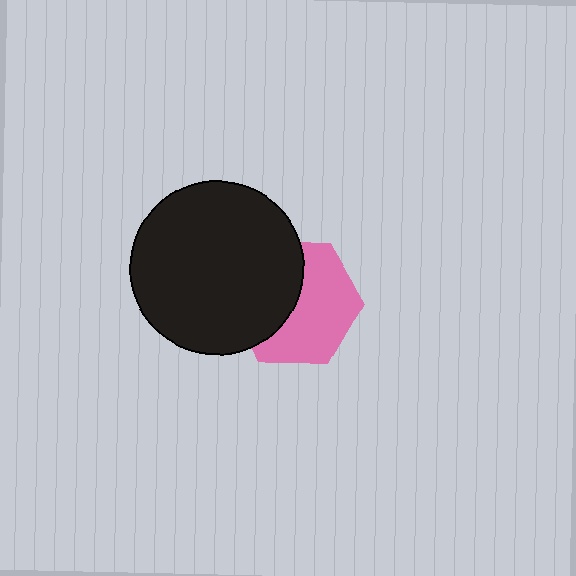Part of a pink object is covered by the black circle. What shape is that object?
It is a hexagon.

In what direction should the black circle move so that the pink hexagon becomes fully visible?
The black circle should move left. That is the shortest direction to clear the overlap and leave the pink hexagon fully visible.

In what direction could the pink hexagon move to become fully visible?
The pink hexagon could move right. That would shift it out from behind the black circle entirely.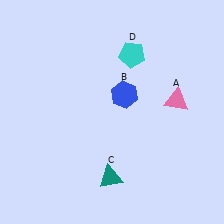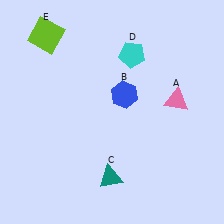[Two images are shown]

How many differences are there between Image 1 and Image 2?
There is 1 difference between the two images.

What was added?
A lime square (E) was added in Image 2.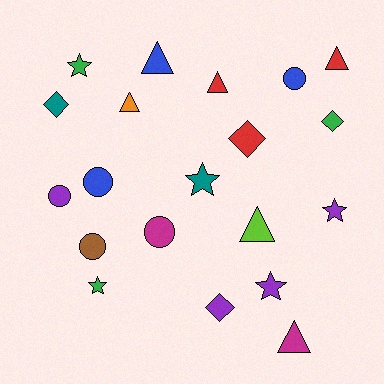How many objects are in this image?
There are 20 objects.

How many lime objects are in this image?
There is 1 lime object.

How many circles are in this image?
There are 5 circles.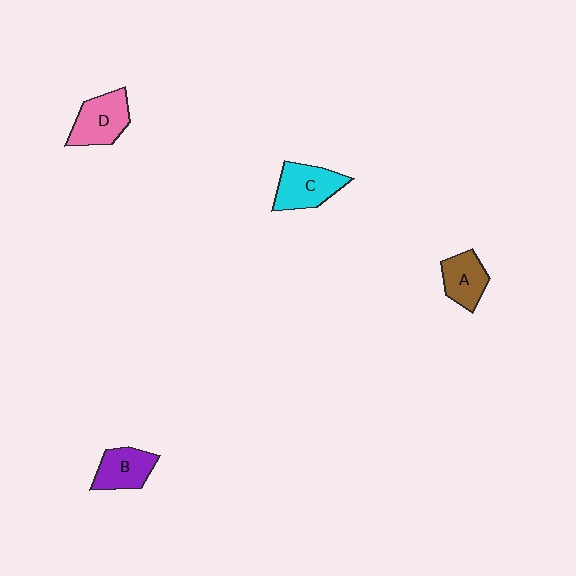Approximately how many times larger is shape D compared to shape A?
Approximately 1.2 times.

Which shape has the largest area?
Shape C (cyan).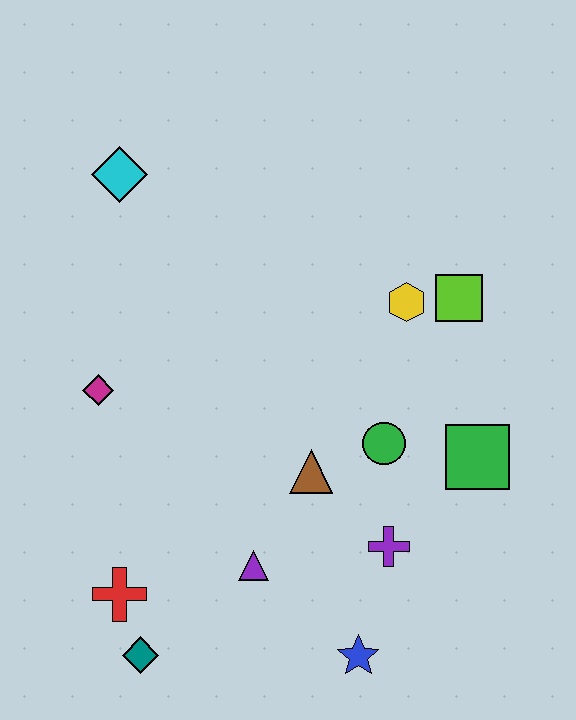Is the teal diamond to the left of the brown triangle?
Yes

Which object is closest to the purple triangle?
The brown triangle is closest to the purple triangle.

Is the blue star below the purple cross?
Yes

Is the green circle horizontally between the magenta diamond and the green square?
Yes